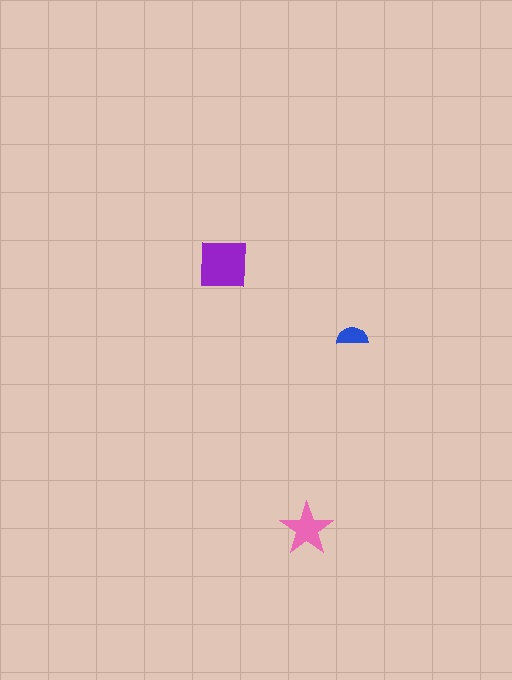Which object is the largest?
The purple square.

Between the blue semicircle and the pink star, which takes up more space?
The pink star.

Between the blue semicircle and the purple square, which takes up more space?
The purple square.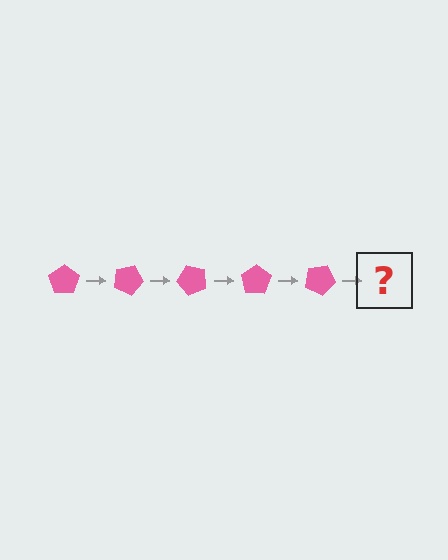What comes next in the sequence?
The next element should be a pink pentagon rotated 125 degrees.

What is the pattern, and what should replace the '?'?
The pattern is that the pentagon rotates 25 degrees each step. The '?' should be a pink pentagon rotated 125 degrees.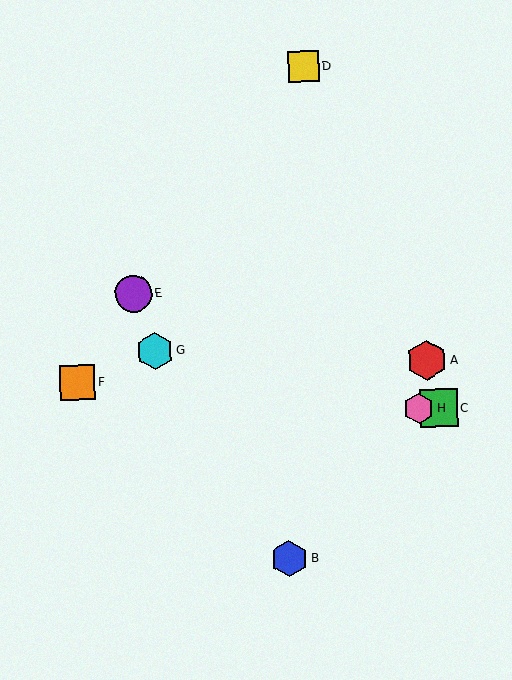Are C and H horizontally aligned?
Yes, both are at y≈408.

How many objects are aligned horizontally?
2 objects (C, H) are aligned horizontally.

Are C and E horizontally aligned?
No, C is at y≈408 and E is at y≈294.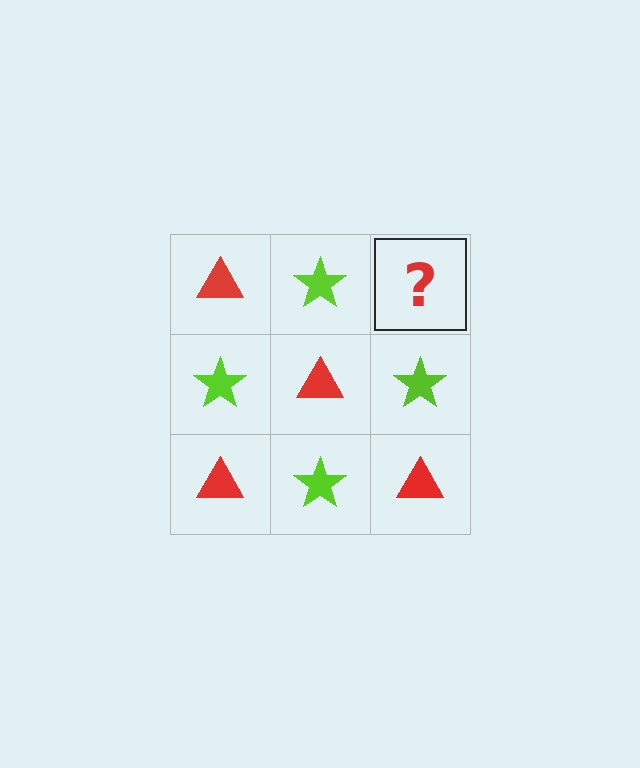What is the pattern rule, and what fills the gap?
The rule is that it alternates red triangle and lime star in a checkerboard pattern. The gap should be filled with a red triangle.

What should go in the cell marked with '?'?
The missing cell should contain a red triangle.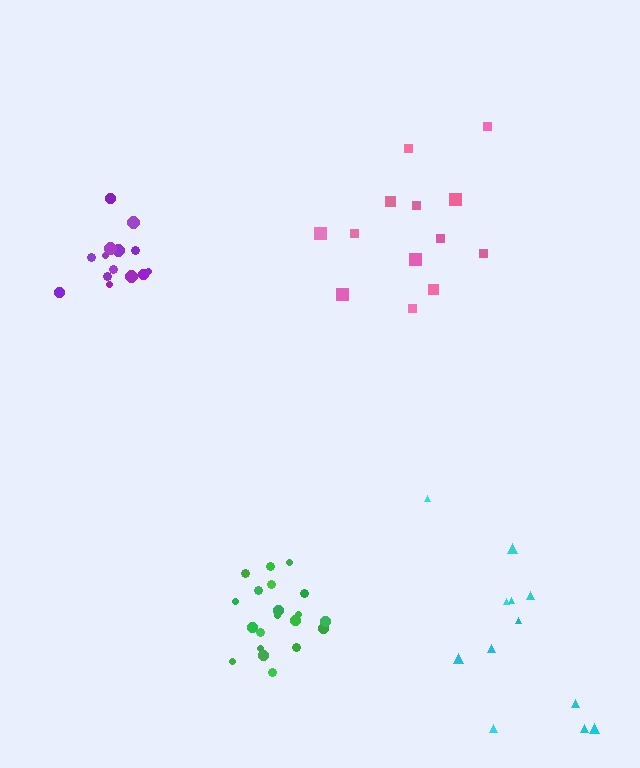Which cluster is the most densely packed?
Purple.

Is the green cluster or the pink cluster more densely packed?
Green.